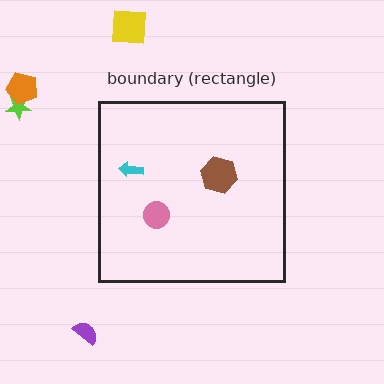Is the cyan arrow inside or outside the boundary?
Inside.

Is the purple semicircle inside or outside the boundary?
Outside.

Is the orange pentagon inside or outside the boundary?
Outside.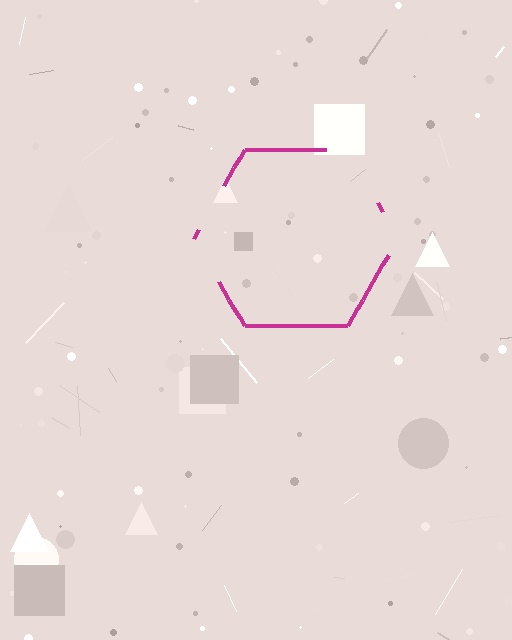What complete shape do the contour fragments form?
The contour fragments form a hexagon.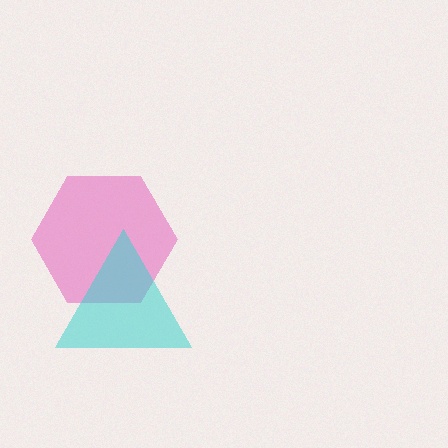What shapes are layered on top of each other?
The layered shapes are: a pink hexagon, a cyan triangle.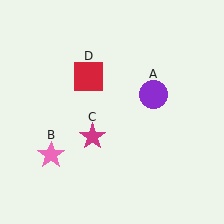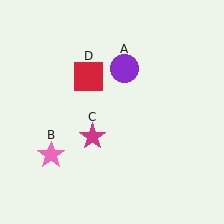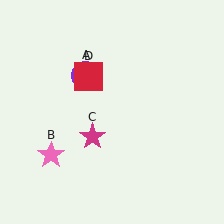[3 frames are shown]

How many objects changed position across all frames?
1 object changed position: purple circle (object A).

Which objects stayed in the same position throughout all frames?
Pink star (object B) and magenta star (object C) and red square (object D) remained stationary.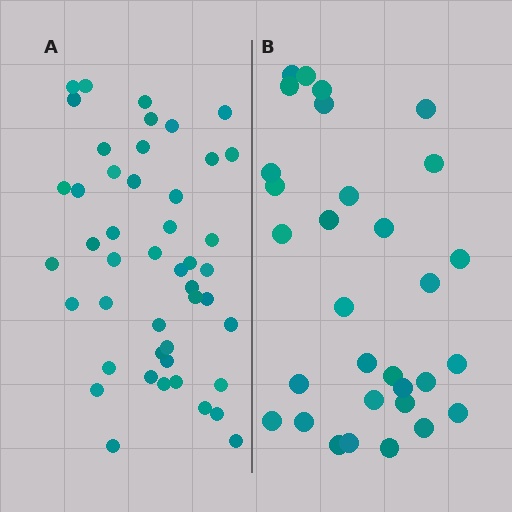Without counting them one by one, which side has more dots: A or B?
Region A (the left region) has more dots.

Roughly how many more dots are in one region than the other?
Region A has approximately 15 more dots than region B.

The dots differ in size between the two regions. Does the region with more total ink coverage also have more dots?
No. Region B has more total ink coverage because its dots are larger, but region A actually contains more individual dots. Total area can be misleading — the number of items is what matters here.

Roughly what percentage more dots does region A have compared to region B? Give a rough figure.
About 50% more.